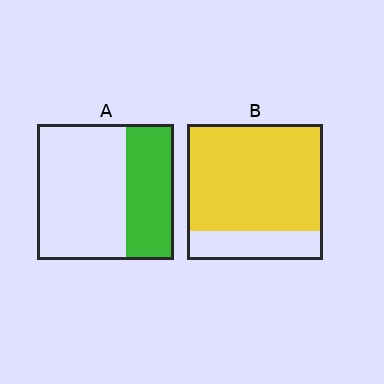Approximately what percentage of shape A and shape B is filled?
A is approximately 35% and B is approximately 80%.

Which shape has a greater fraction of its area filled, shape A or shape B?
Shape B.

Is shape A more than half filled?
No.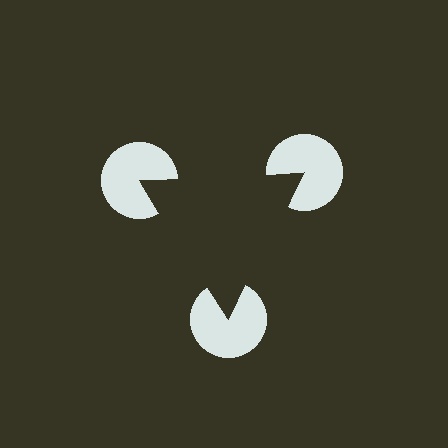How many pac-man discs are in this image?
There are 3 — one at each vertex of the illusory triangle.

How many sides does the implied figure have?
3 sides.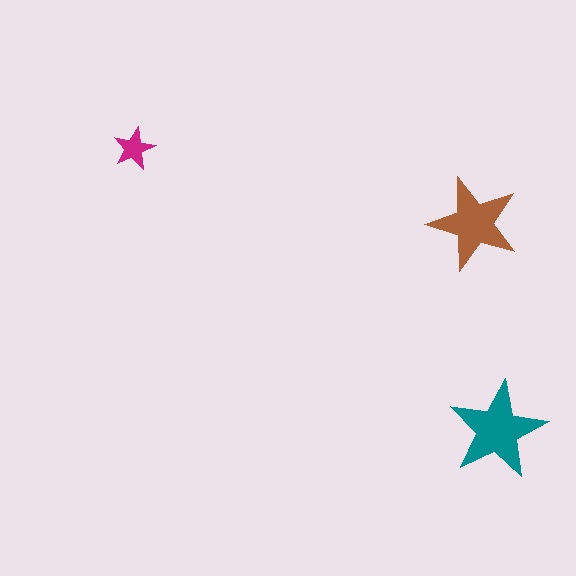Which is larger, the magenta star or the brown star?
The brown one.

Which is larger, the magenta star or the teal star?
The teal one.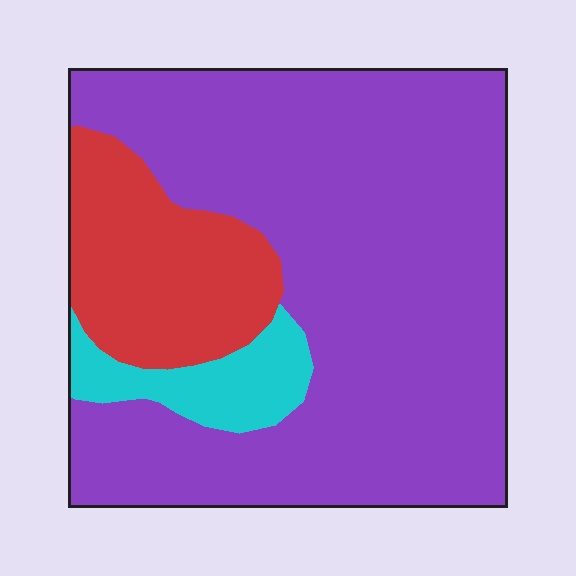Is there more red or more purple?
Purple.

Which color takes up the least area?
Cyan, at roughly 10%.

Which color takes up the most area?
Purple, at roughly 75%.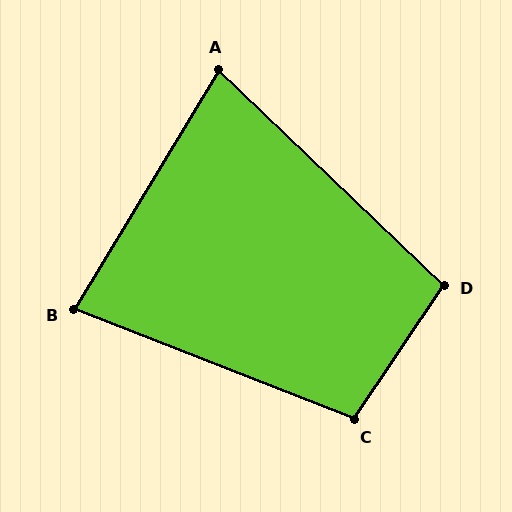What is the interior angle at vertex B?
Approximately 80 degrees (acute).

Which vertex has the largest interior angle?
C, at approximately 103 degrees.